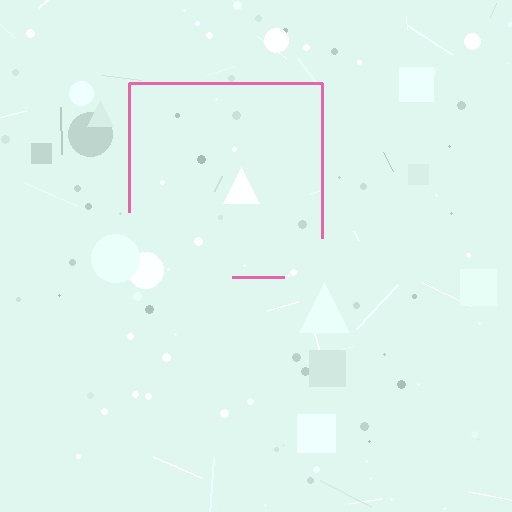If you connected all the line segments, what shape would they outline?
They would outline a square.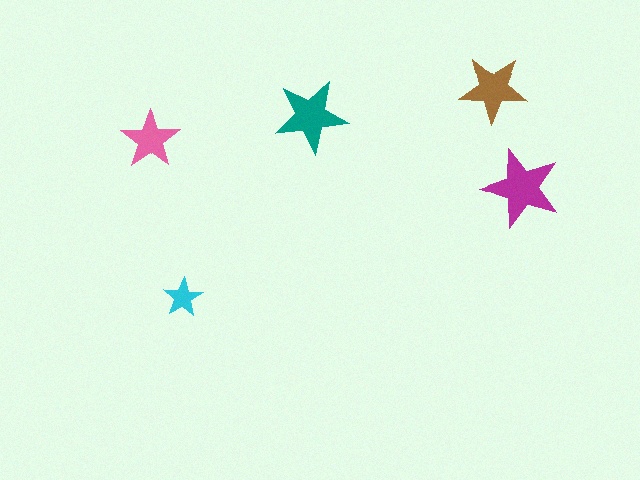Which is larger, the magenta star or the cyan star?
The magenta one.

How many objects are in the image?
There are 5 objects in the image.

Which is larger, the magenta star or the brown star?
The magenta one.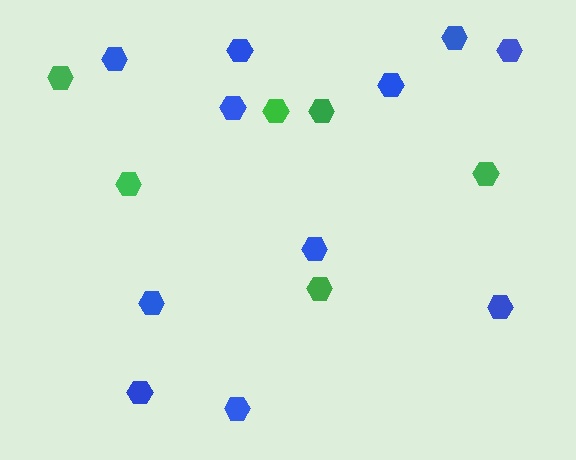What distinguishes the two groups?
There are 2 groups: one group of blue hexagons (11) and one group of green hexagons (6).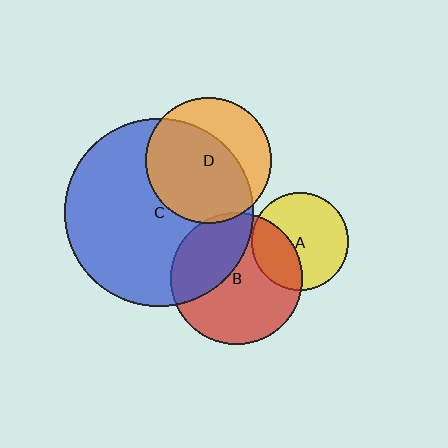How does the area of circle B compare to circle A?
Approximately 1.8 times.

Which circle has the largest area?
Circle C (blue).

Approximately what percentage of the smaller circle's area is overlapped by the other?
Approximately 35%.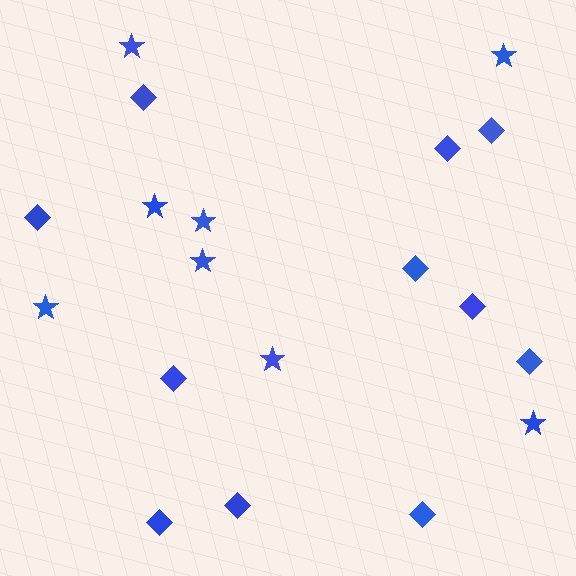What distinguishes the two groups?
There are 2 groups: one group of diamonds (11) and one group of stars (8).